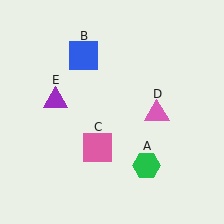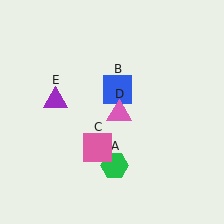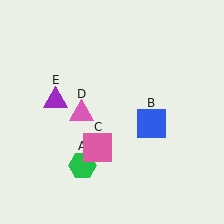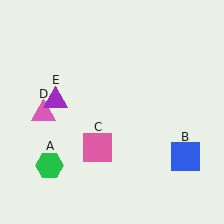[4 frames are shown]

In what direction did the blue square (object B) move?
The blue square (object B) moved down and to the right.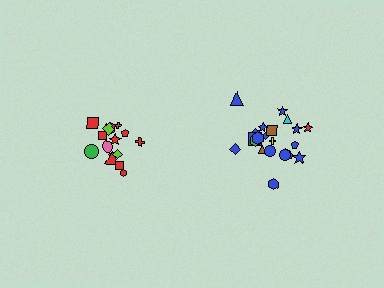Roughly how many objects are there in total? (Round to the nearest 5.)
Roughly 35 objects in total.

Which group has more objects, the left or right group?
The right group.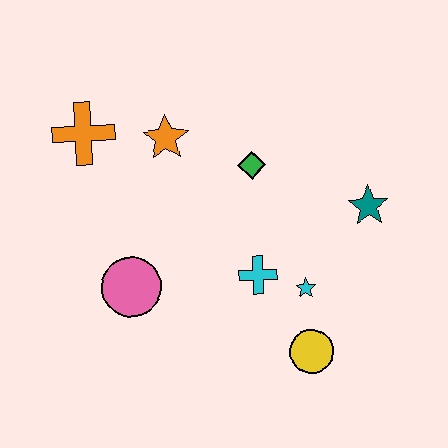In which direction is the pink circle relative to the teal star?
The pink circle is to the left of the teal star.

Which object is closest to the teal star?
The cyan star is closest to the teal star.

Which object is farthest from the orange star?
The yellow circle is farthest from the orange star.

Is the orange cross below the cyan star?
No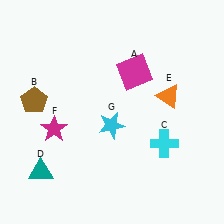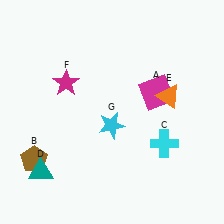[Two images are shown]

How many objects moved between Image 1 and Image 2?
3 objects moved between the two images.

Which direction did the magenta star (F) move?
The magenta star (F) moved up.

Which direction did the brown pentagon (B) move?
The brown pentagon (B) moved down.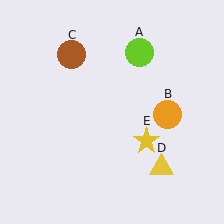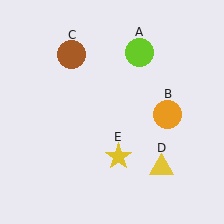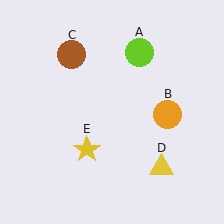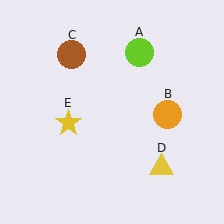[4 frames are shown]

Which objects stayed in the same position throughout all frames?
Lime circle (object A) and orange circle (object B) and brown circle (object C) and yellow triangle (object D) remained stationary.